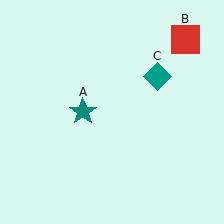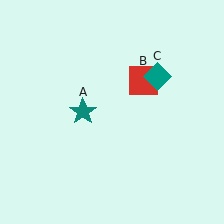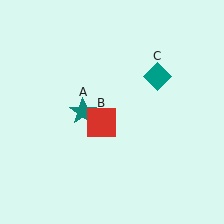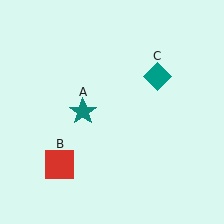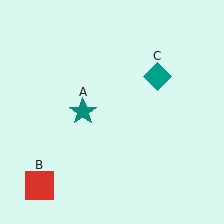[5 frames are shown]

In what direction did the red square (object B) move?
The red square (object B) moved down and to the left.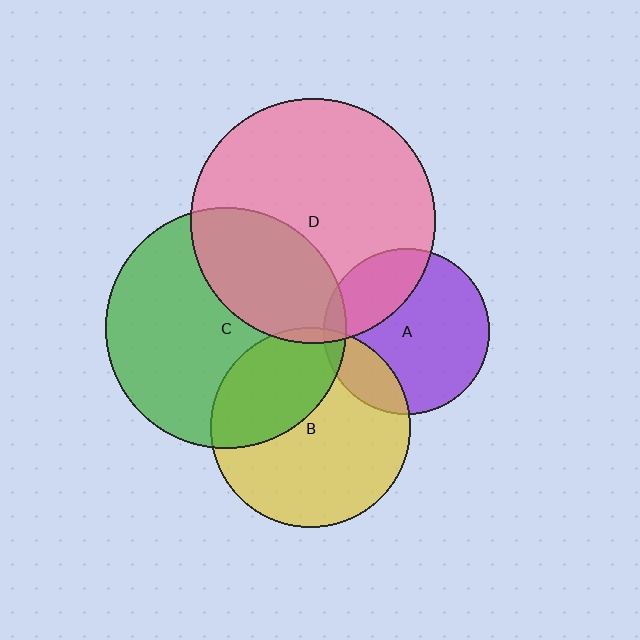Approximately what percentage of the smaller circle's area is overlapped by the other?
Approximately 5%.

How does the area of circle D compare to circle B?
Approximately 1.5 times.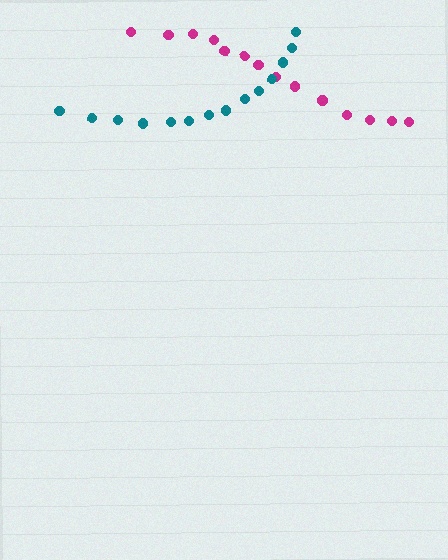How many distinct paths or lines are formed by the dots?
There are 2 distinct paths.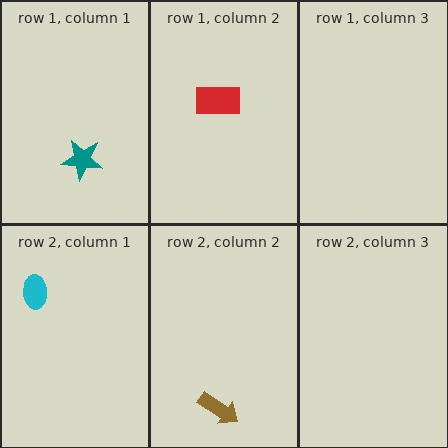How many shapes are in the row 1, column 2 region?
1.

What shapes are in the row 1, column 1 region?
The teal star.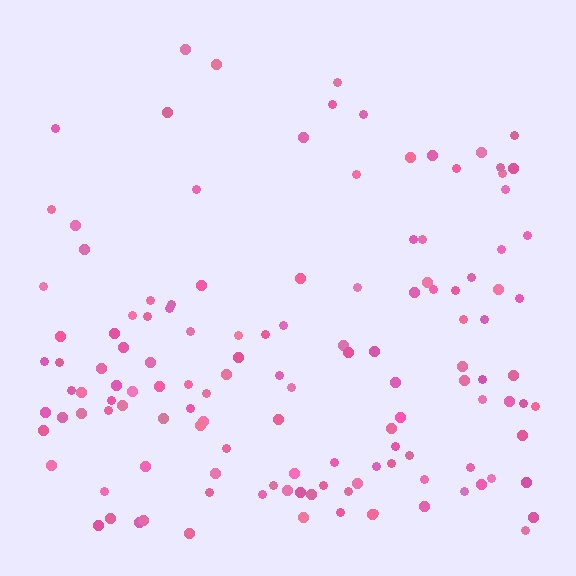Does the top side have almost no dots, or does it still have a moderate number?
Still a moderate number, just noticeably fewer than the bottom.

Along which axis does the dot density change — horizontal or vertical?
Vertical.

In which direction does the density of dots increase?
From top to bottom, with the bottom side densest.